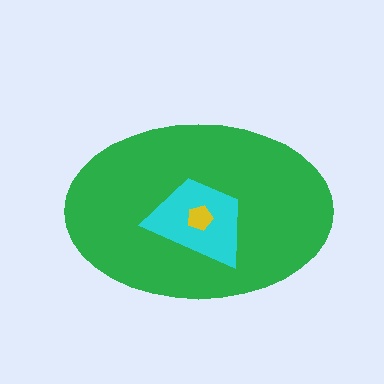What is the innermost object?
The yellow pentagon.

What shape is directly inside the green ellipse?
The cyan trapezoid.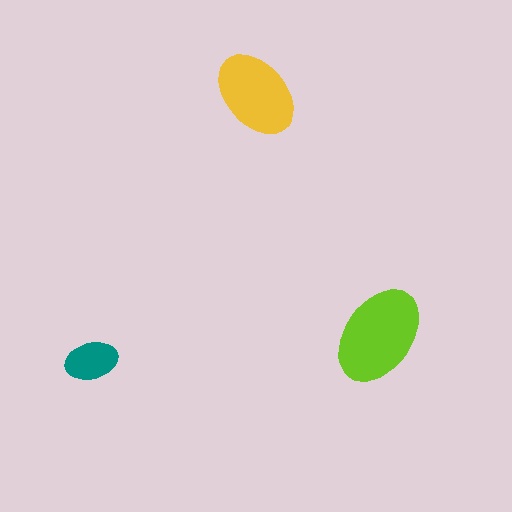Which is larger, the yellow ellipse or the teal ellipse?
The yellow one.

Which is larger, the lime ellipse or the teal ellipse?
The lime one.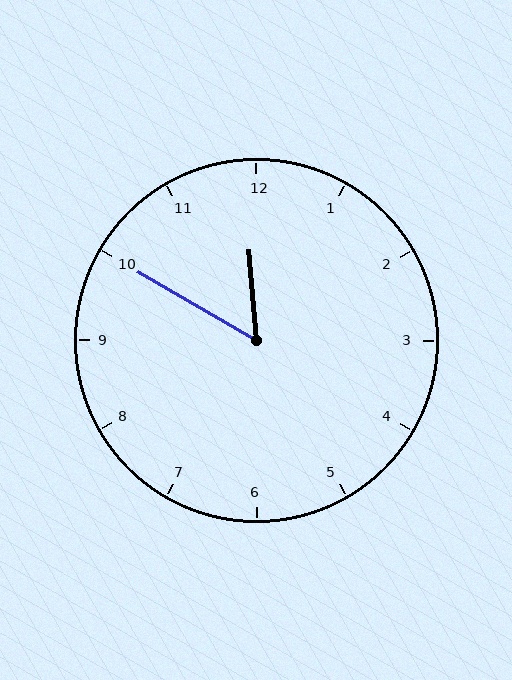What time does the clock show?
11:50.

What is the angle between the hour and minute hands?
Approximately 55 degrees.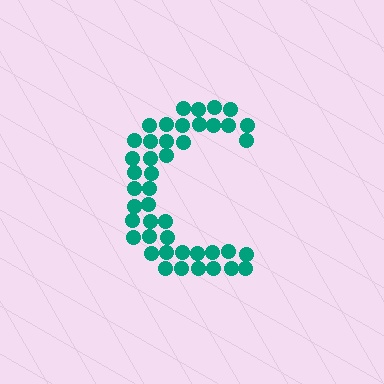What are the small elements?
The small elements are circles.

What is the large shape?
The large shape is the letter C.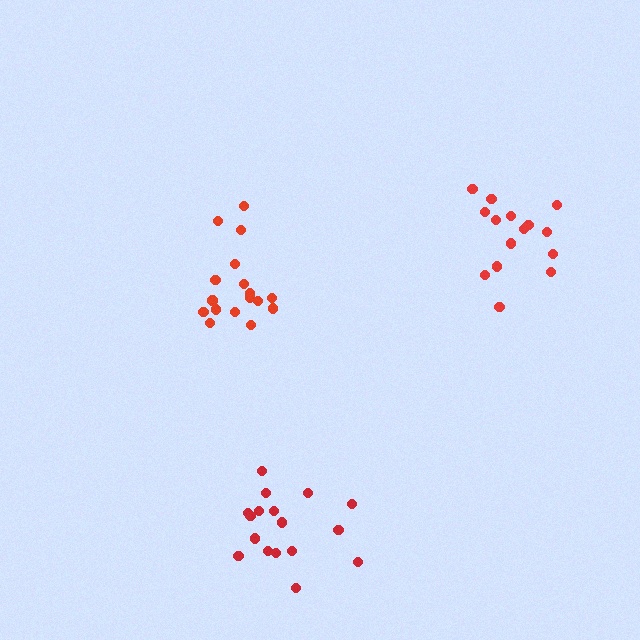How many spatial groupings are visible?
There are 3 spatial groupings.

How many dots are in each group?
Group 1: 15 dots, Group 2: 17 dots, Group 3: 17 dots (49 total).